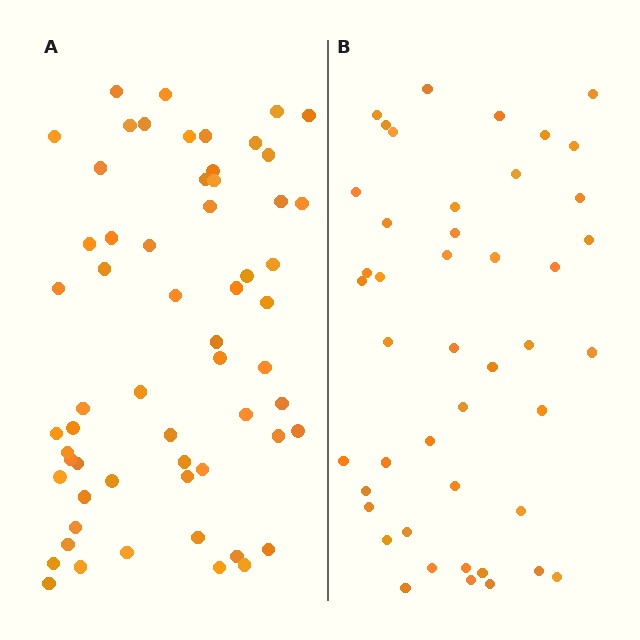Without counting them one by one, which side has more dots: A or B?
Region A (the left region) has more dots.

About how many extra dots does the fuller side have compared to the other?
Region A has approximately 15 more dots than region B.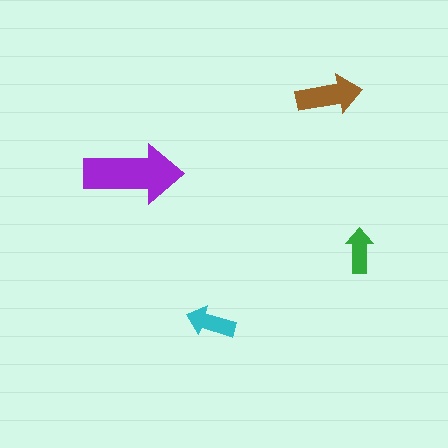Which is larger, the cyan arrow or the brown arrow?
The brown one.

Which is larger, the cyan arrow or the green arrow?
The cyan one.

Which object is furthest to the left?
The purple arrow is leftmost.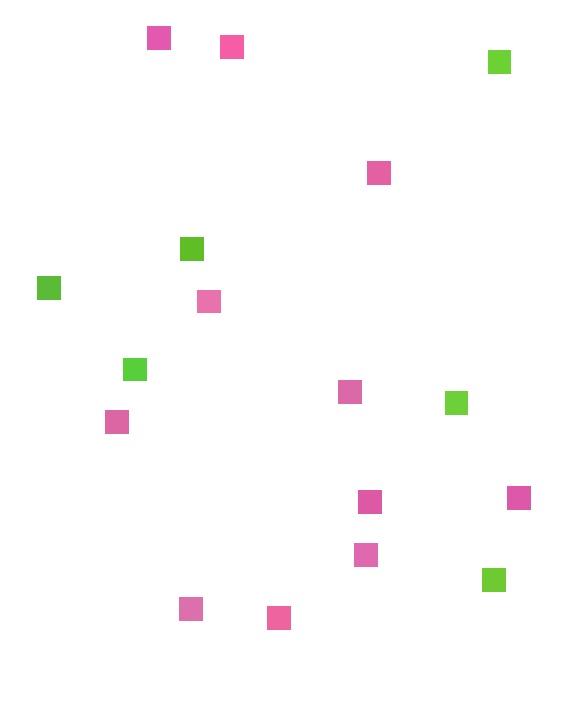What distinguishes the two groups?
There are 2 groups: one group of lime squares (6) and one group of pink squares (11).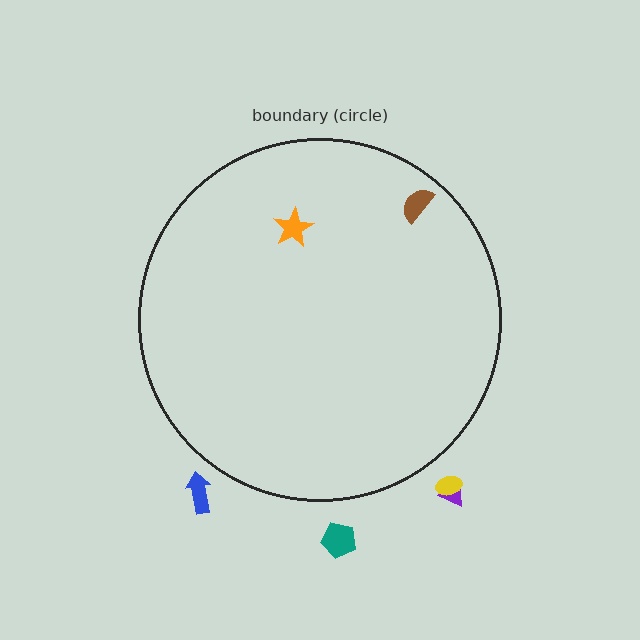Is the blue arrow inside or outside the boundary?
Outside.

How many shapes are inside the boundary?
2 inside, 4 outside.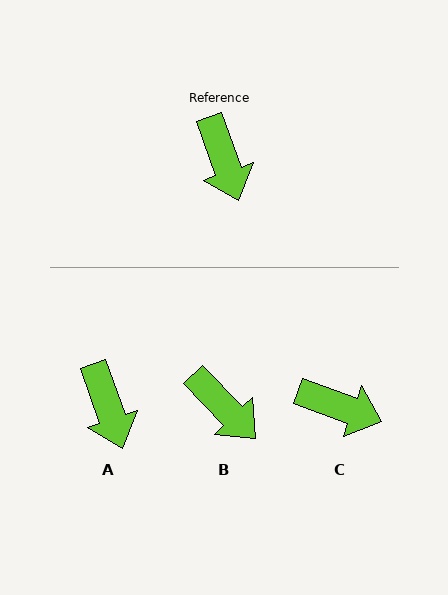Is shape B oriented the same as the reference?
No, it is off by about 25 degrees.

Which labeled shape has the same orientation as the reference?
A.